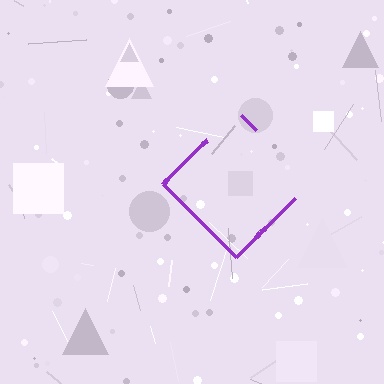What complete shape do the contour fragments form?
The contour fragments form a diamond.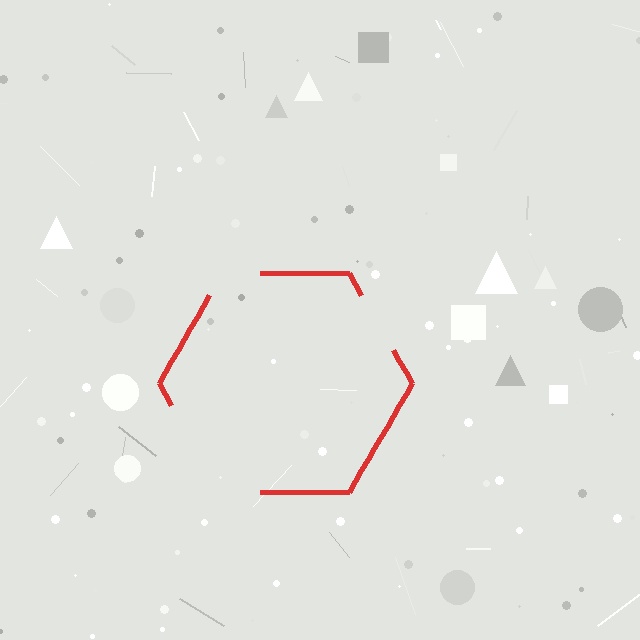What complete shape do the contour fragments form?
The contour fragments form a hexagon.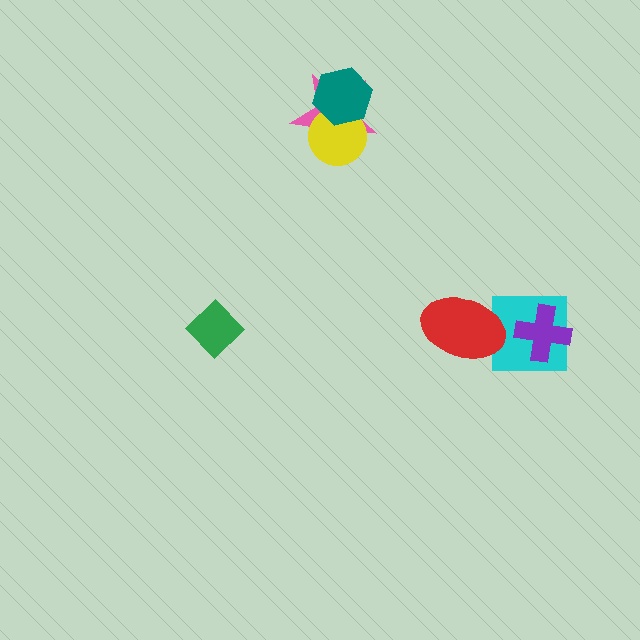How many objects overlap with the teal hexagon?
2 objects overlap with the teal hexagon.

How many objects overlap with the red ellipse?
1 object overlaps with the red ellipse.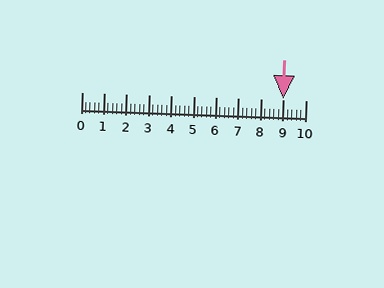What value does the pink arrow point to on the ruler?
The pink arrow points to approximately 9.0.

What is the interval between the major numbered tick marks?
The major tick marks are spaced 1 units apart.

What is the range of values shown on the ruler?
The ruler shows values from 0 to 10.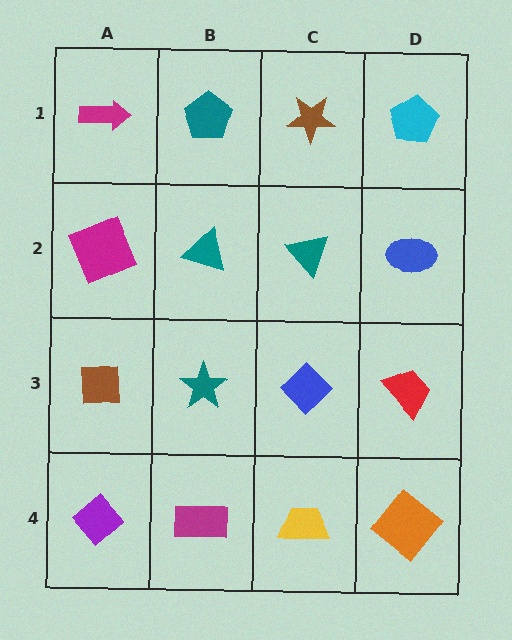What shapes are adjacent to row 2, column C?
A brown star (row 1, column C), a blue diamond (row 3, column C), a teal triangle (row 2, column B), a blue ellipse (row 2, column D).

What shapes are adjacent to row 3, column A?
A magenta square (row 2, column A), a purple diamond (row 4, column A), a teal star (row 3, column B).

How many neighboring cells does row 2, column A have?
3.